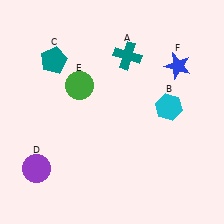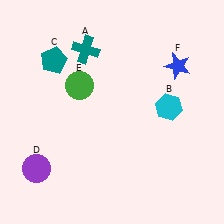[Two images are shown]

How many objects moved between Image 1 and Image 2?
1 object moved between the two images.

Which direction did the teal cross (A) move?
The teal cross (A) moved left.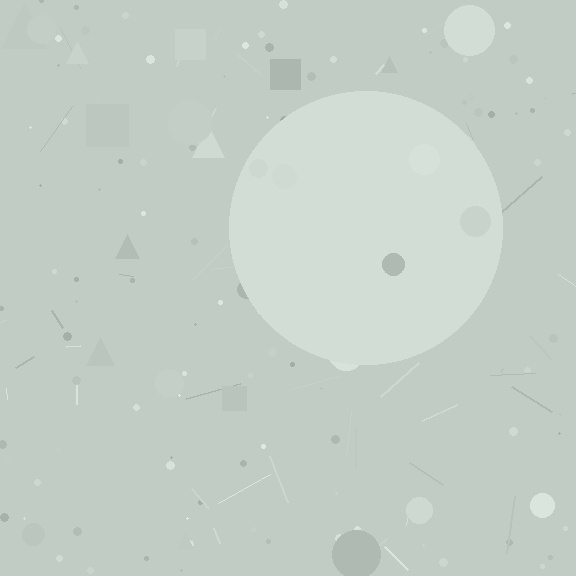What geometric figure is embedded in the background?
A circle is embedded in the background.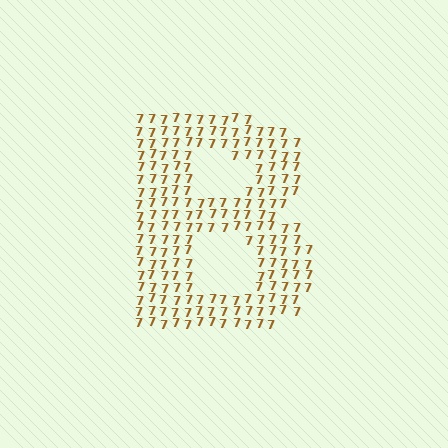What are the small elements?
The small elements are digit 7's.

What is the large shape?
The large shape is the letter B.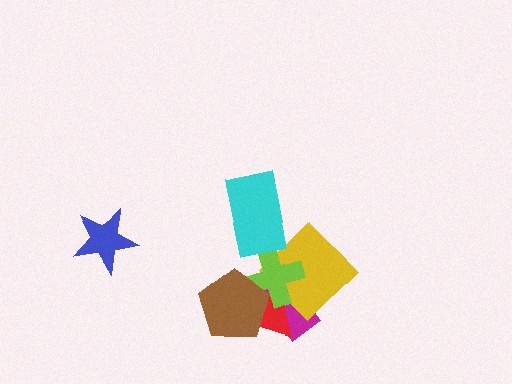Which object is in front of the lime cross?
The brown pentagon is in front of the lime cross.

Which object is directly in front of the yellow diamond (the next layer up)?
The lime cross is directly in front of the yellow diamond.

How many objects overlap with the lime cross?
4 objects overlap with the lime cross.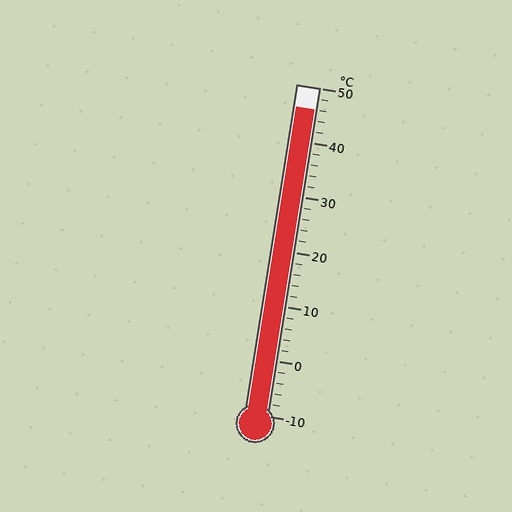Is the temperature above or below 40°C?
The temperature is above 40°C.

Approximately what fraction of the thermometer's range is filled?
The thermometer is filled to approximately 95% of its range.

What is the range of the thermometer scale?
The thermometer scale ranges from -10°C to 50°C.